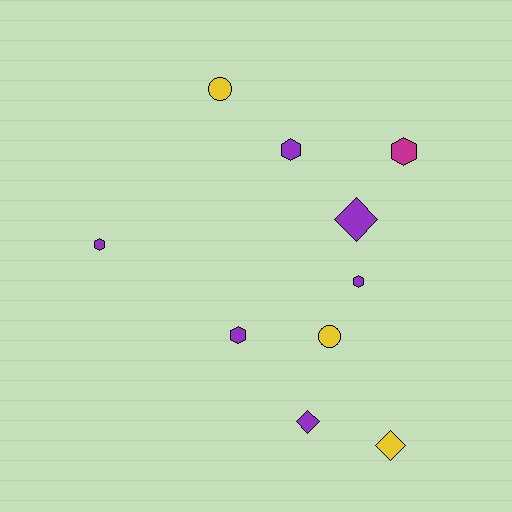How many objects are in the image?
There are 10 objects.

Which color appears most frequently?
Purple, with 6 objects.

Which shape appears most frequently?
Hexagon, with 5 objects.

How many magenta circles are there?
There are no magenta circles.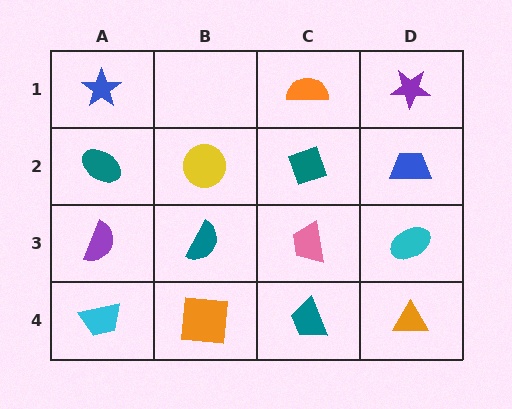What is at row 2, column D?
A blue trapezoid.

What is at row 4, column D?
An orange triangle.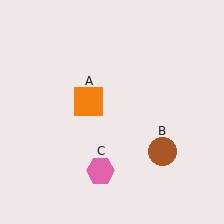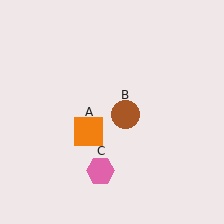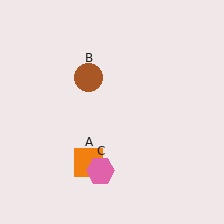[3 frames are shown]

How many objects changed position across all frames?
2 objects changed position: orange square (object A), brown circle (object B).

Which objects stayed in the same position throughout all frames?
Pink hexagon (object C) remained stationary.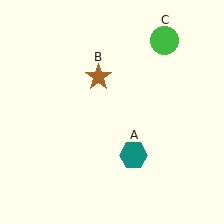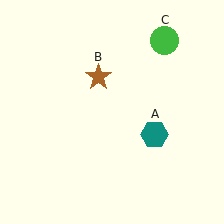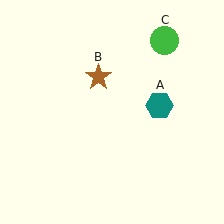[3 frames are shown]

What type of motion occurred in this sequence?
The teal hexagon (object A) rotated counterclockwise around the center of the scene.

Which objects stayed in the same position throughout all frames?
Brown star (object B) and green circle (object C) remained stationary.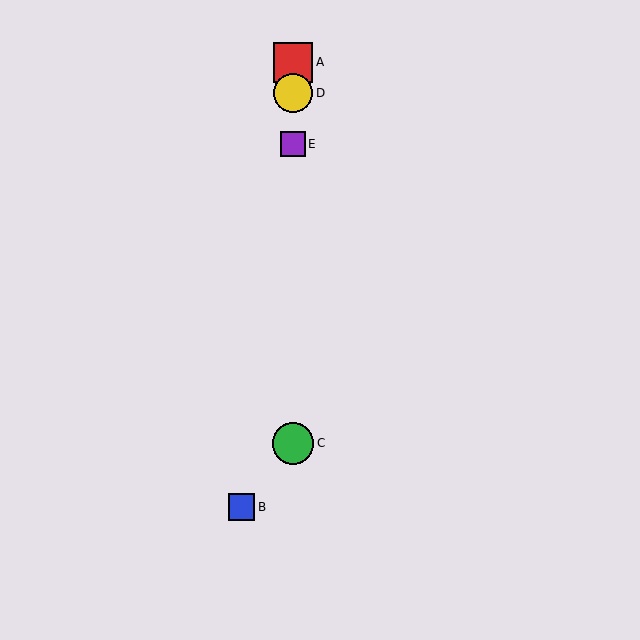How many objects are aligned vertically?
4 objects (A, C, D, E) are aligned vertically.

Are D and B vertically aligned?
No, D is at x≈293 and B is at x≈242.